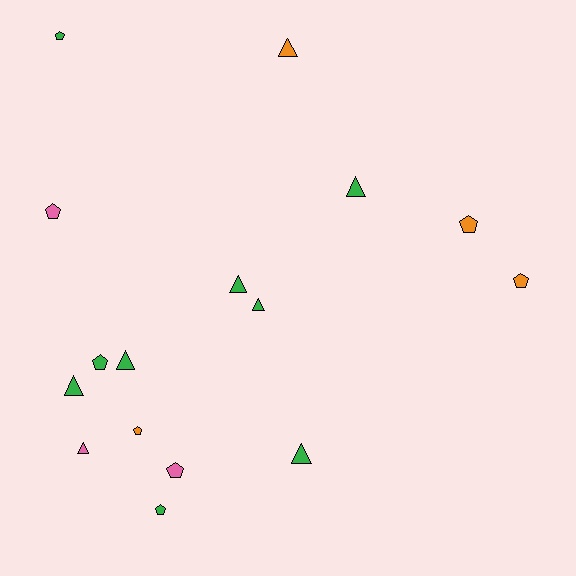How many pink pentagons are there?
There are 2 pink pentagons.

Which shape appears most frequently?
Triangle, with 8 objects.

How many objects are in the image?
There are 16 objects.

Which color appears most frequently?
Green, with 9 objects.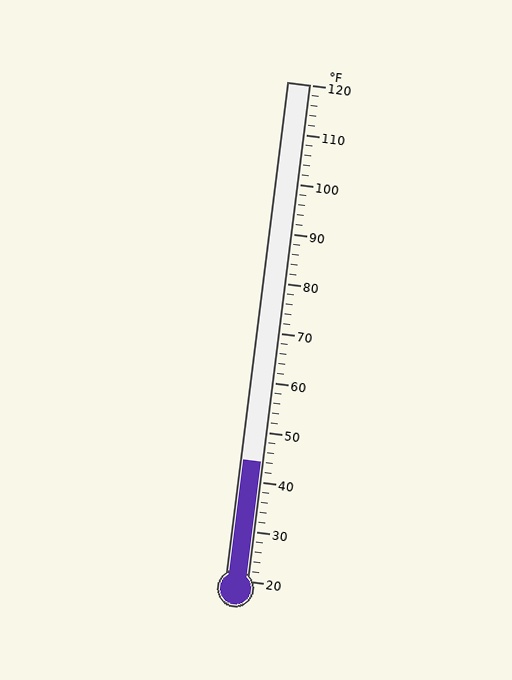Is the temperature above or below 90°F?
The temperature is below 90°F.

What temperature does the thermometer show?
The thermometer shows approximately 44°F.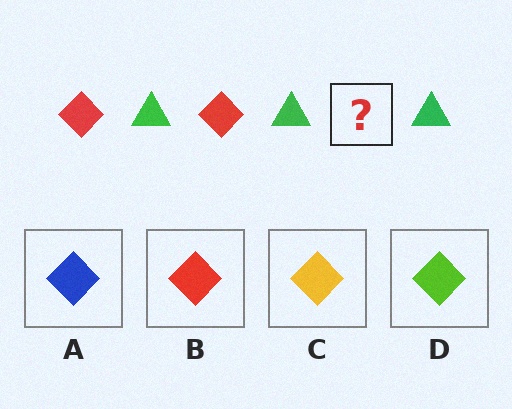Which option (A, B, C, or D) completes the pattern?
B.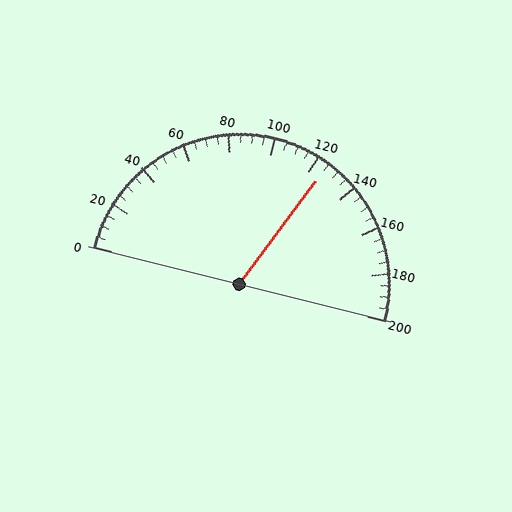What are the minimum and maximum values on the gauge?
The gauge ranges from 0 to 200.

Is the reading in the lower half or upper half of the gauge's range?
The reading is in the upper half of the range (0 to 200).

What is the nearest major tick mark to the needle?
The nearest major tick mark is 120.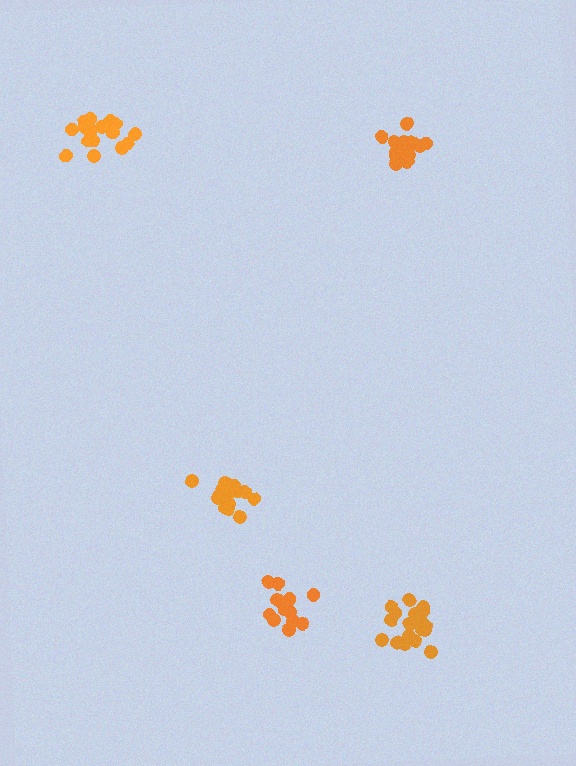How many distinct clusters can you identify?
There are 5 distinct clusters.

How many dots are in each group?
Group 1: 14 dots, Group 2: 19 dots, Group 3: 17 dots, Group 4: 16 dots, Group 5: 16 dots (82 total).